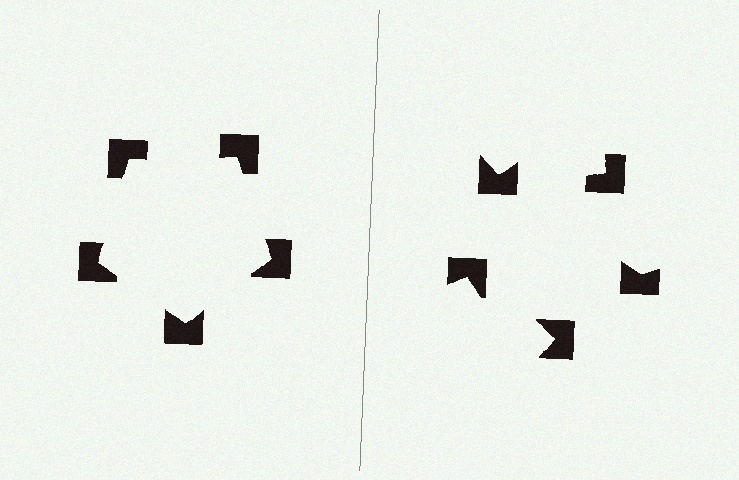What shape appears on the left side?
An illusory pentagon.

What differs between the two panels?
The notched squares are positioned identically on both sides; only the wedge orientations differ. On the left they align to a pentagon; on the right they are misaligned.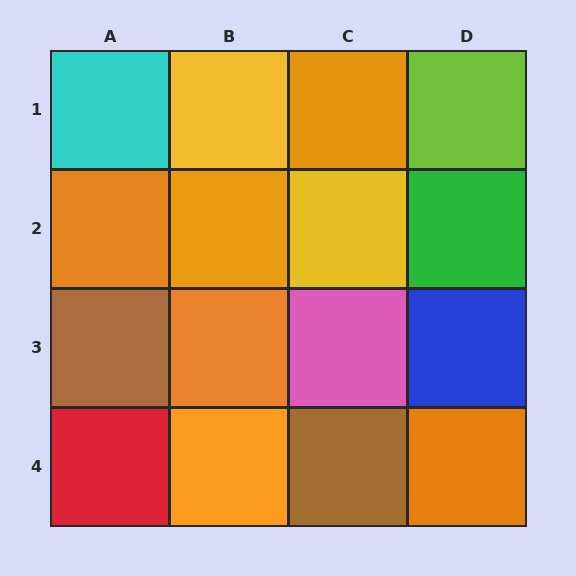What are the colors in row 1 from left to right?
Cyan, yellow, orange, lime.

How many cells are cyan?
1 cell is cyan.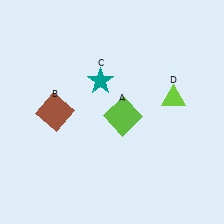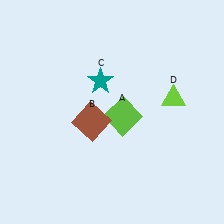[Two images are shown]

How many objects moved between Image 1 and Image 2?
1 object moved between the two images.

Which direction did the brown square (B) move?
The brown square (B) moved right.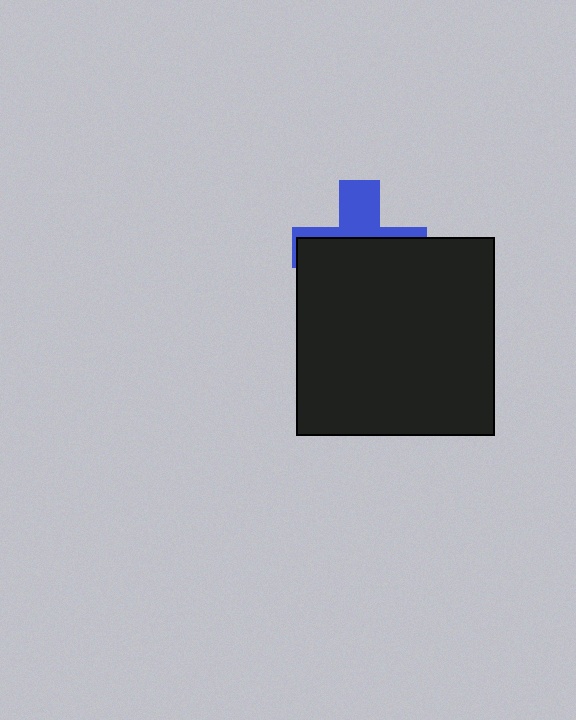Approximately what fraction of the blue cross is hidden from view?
Roughly 63% of the blue cross is hidden behind the black square.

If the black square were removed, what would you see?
You would see the complete blue cross.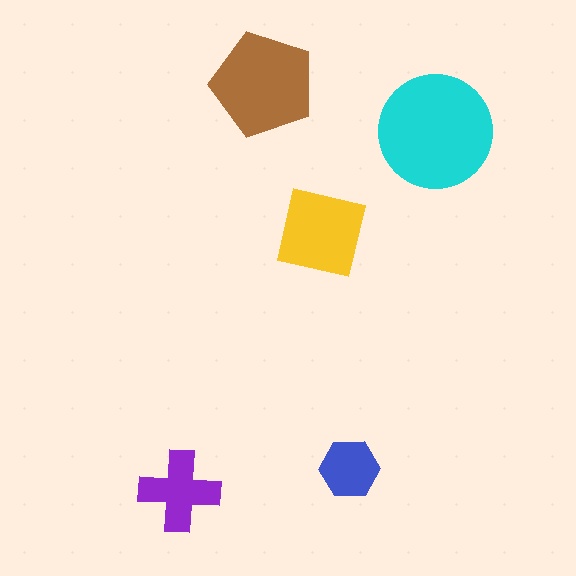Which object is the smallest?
The blue hexagon.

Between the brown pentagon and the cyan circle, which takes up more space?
The cyan circle.